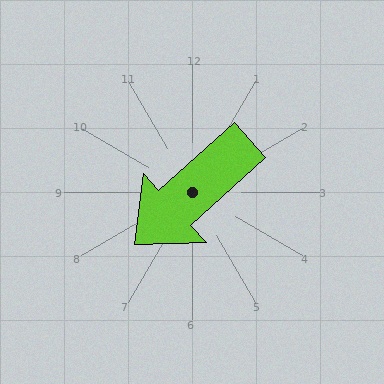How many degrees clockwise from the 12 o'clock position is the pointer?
Approximately 228 degrees.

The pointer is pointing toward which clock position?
Roughly 8 o'clock.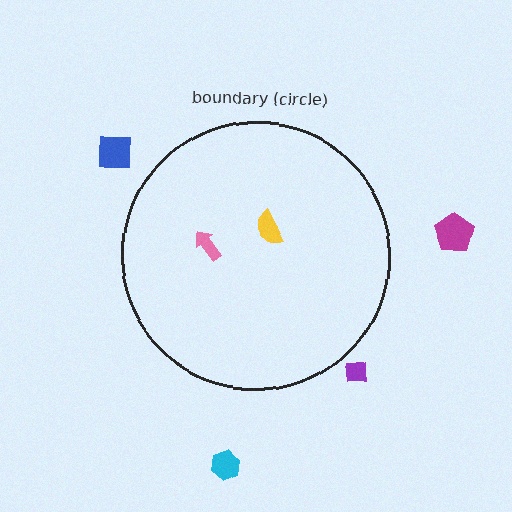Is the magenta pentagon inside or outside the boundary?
Outside.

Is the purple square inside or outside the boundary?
Outside.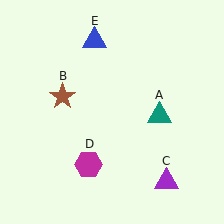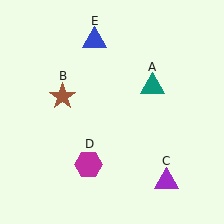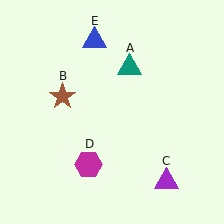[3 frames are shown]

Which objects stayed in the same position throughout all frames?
Brown star (object B) and purple triangle (object C) and magenta hexagon (object D) and blue triangle (object E) remained stationary.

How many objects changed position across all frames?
1 object changed position: teal triangle (object A).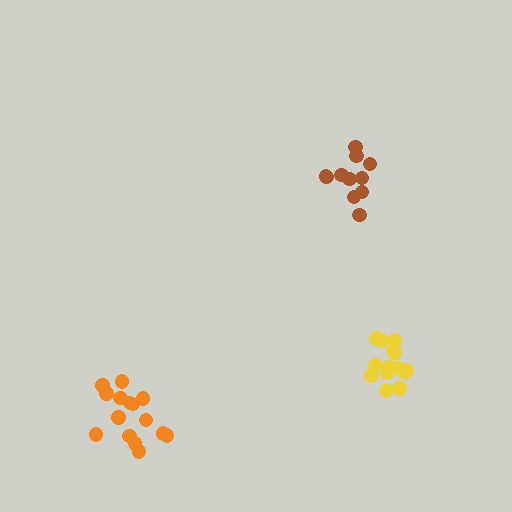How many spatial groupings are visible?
There are 3 spatial groupings.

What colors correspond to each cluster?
The clusters are colored: brown, yellow, orange.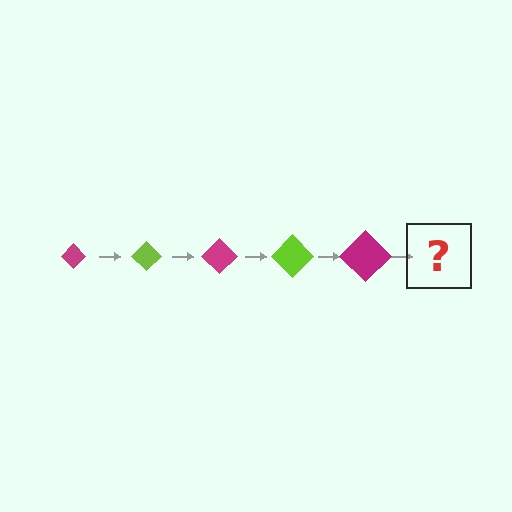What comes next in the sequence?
The next element should be a lime diamond, larger than the previous one.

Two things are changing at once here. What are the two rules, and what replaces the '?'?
The two rules are that the diamond grows larger each step and the color cycles through magenta and lime. The '?' should be a lime diamond, larger than the previous one.